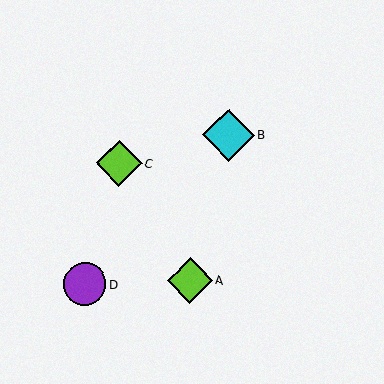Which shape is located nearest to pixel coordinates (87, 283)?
The purple circle (labeled D) at (85, 284) is nearest to that location.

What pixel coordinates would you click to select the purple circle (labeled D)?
Click at (85, 284) to select the purple circle D.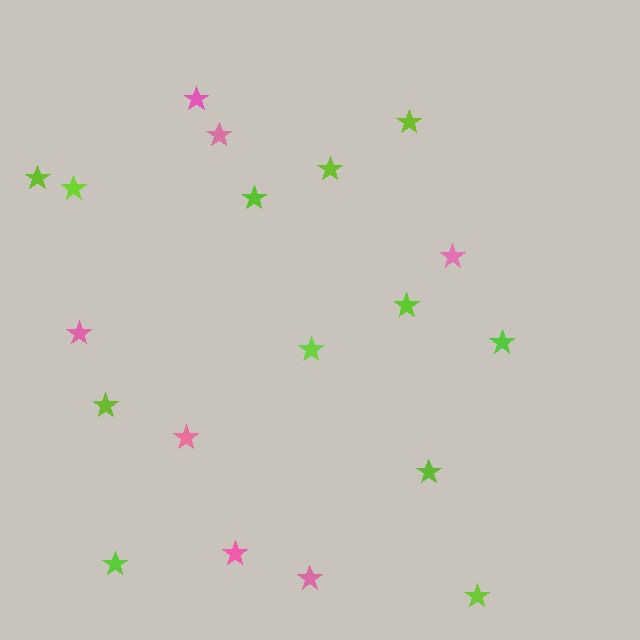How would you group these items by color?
There are 2 groups: one group of pink stars (7) and one group of lime stars (12).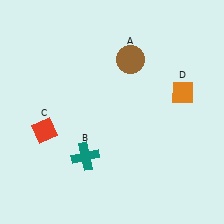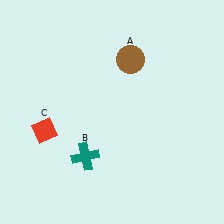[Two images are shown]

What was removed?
The orange diamond (D) was removed in Image 2.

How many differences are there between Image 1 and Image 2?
There is 1 difference between the two images.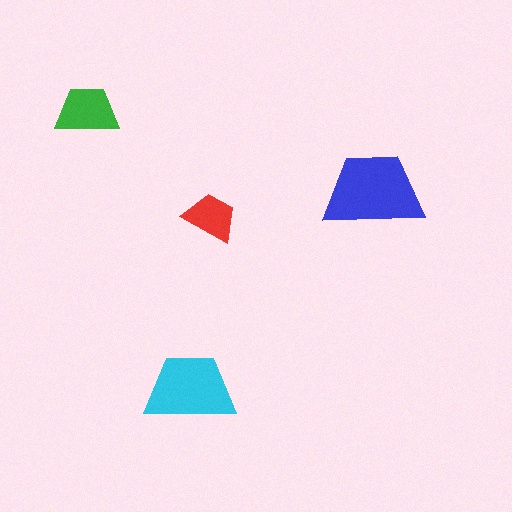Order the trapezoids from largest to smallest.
the blue one, the cyan one, the green one, the red one.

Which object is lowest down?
The cyan trapezoid is bottommost.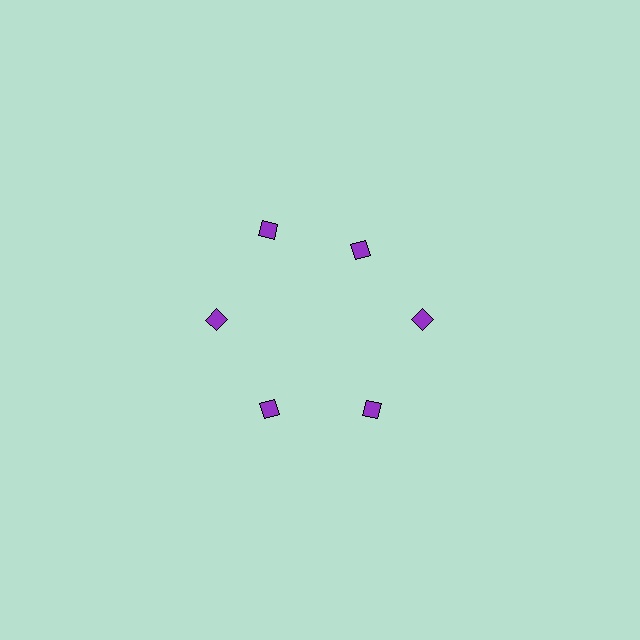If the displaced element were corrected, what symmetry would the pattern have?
It would have 6-fold rotational symmetry — the pattern would map onto itself every 60 degrees.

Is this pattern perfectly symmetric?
No. The 6 purple diamonds are arranged in a ring, but one element near the 1 o'clock position is pulled inward toward the center, breaking the 6-fold rotational symmetry.